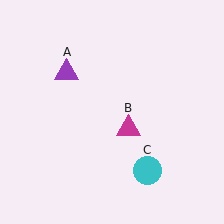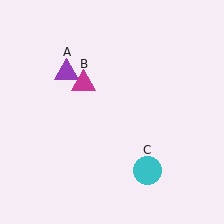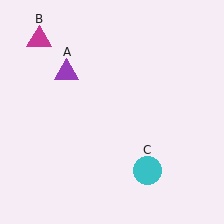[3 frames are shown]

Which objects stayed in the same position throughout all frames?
Purple triangle (object A) and cyan circle (object C) remained stationary.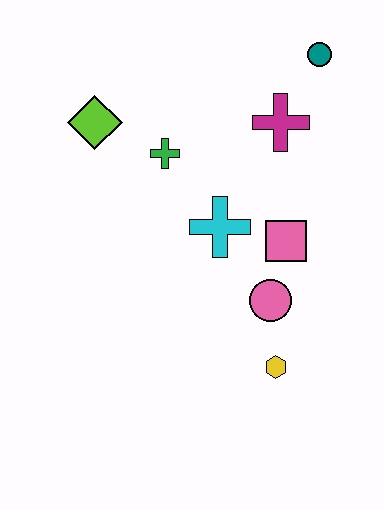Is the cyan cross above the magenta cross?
No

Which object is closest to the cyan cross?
The pink square is closest to the cyan cross.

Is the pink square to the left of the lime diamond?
No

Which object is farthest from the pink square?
The lime diamond is farthest from the pink square.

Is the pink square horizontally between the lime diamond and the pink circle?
No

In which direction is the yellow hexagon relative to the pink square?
The yellow hexagon is below the pink square.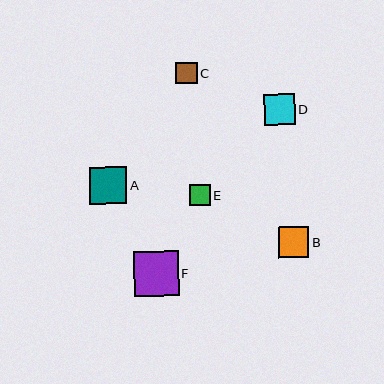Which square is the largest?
Square F is the largest with a size of approximately 45 pixels.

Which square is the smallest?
Square E is the smallest with a size of approximately 21 pixels.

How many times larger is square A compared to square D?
Square A is approximately 1.2 times the size of square D.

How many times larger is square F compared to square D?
Square F is approximately 1.4 times the size of square D.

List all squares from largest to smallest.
From largest to smallest: F, A, D, B, C, E.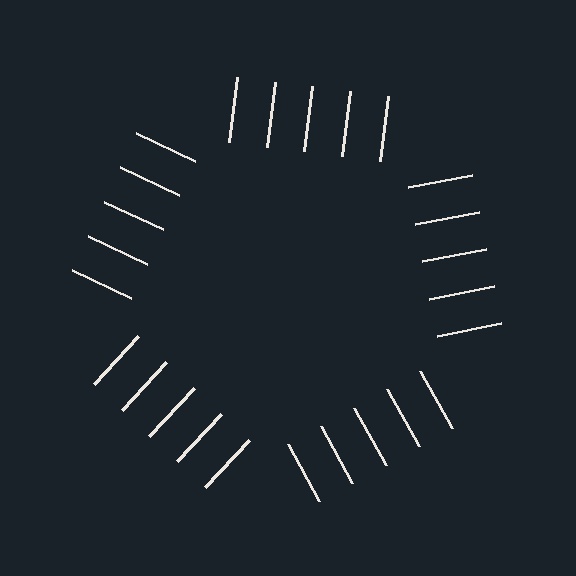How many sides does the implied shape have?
5 sides — the line-ends trace a pentagon.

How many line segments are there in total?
25 — 5 along each of the 5 edges.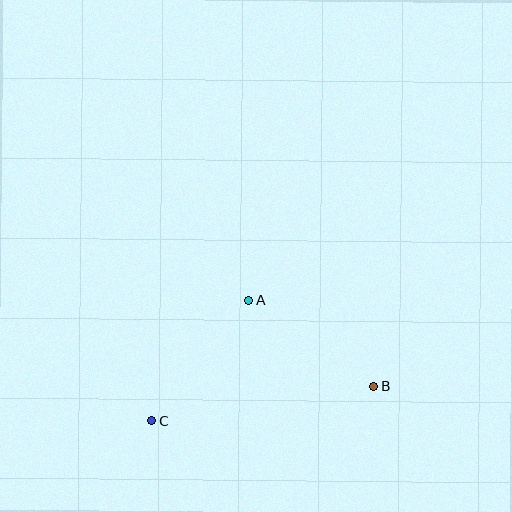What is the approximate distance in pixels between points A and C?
The distance between A and C is approximately 154 pixels.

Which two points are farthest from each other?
Points B and C are farthest from each other.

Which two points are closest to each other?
Points A and B are closest to each other.